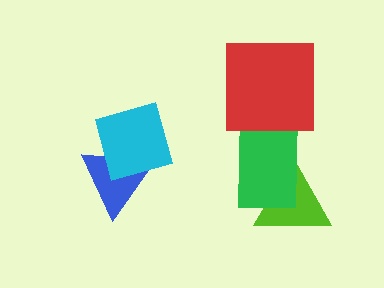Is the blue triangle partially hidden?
Yes, it is partially covered by another shape.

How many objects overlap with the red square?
1 object overlaps with the red square.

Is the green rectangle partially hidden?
Yes, it is partially covered by another shape.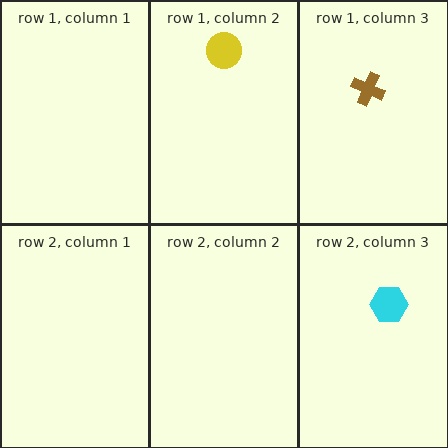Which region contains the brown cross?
The row 1, column 3 region.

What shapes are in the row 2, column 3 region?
The cyan hexagon.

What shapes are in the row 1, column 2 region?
The yellow circle.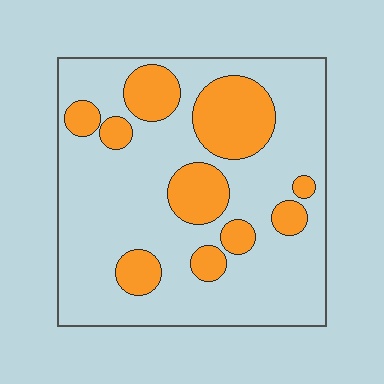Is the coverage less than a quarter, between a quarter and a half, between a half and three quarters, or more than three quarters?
Between a quarter and a half.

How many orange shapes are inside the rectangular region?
10.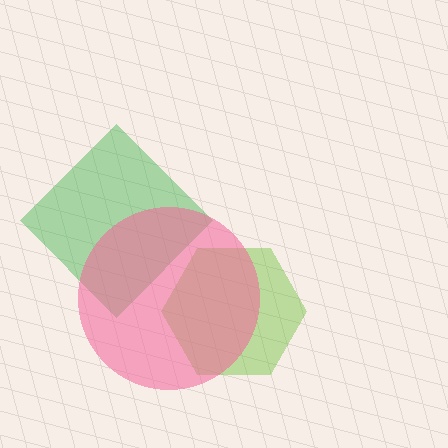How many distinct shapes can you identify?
There are 3 distinct shapes: a lime hexagon, a green diamond, a pink circle.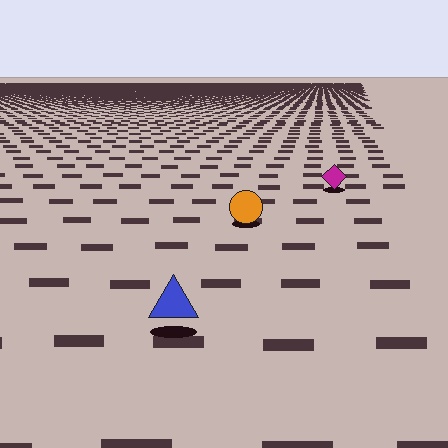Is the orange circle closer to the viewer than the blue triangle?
No. The blue triangle is closer — you can tell from the texture gradient: the ground texture is coarser near it.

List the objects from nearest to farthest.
From nearest to farthest: the blue triangle, the orange circle, the magenta diamond.